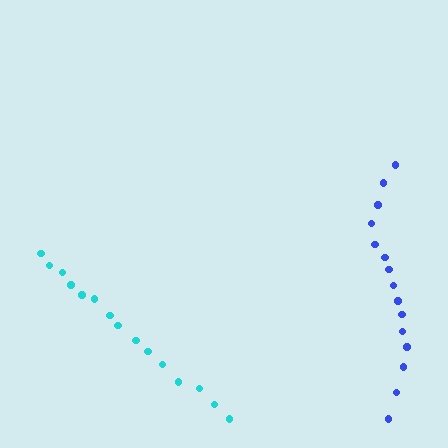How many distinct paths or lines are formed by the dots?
There are 2 distinct paths.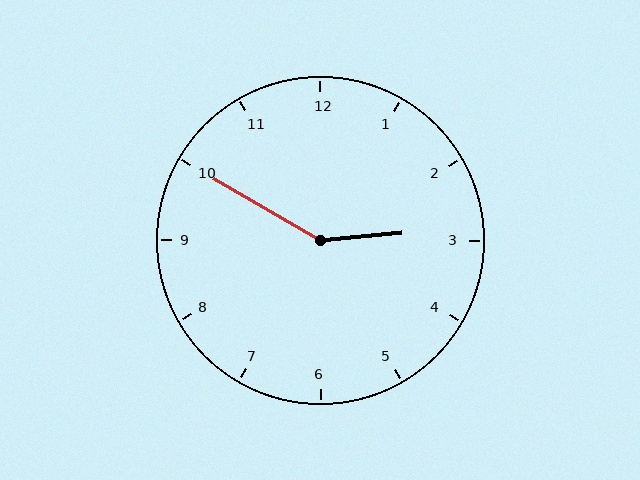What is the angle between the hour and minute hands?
Approximately 145 degrees.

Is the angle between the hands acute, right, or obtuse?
It is obtuse.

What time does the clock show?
2:50.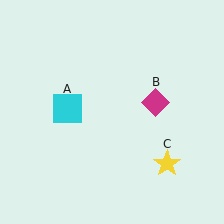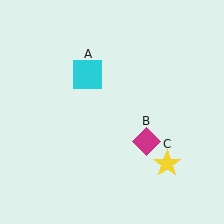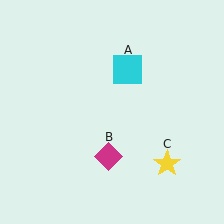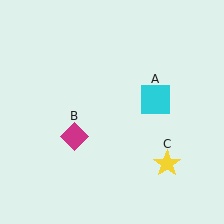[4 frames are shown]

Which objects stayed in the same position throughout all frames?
Yellow star (object C) remained stationary.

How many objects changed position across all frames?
2 objects changed position: cyan square (object A), magenta diamond (object B).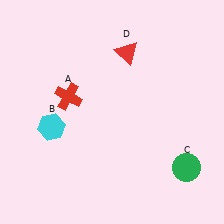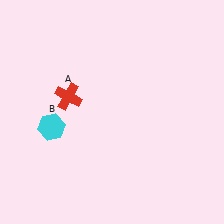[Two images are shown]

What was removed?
The red triangle (D), the green circle (C) were removed in Image 2.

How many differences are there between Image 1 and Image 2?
There are 2 differences between the two images.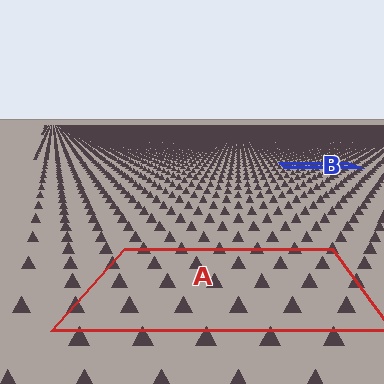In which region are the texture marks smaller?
The texture marks are smaller in region B, because it is farther away.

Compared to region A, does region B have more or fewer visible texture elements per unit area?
Region B has more texture elements per unit area — they are packed more densely because it is farther away.